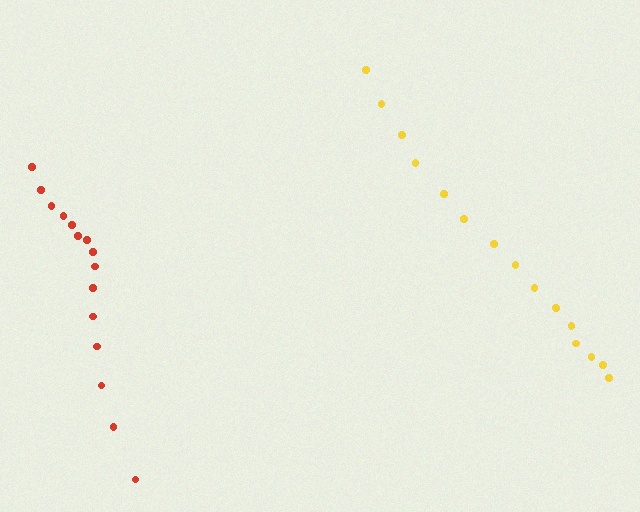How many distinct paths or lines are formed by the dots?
There are 2 distinct paths.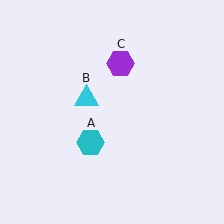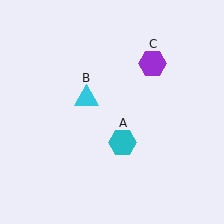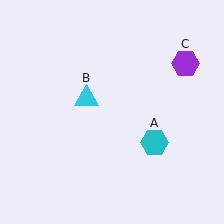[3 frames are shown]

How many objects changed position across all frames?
2 objects changed position: cyan hexagon (object A), purple hexagon (object C).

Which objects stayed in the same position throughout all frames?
Cyan triangle (object B) remained stationary.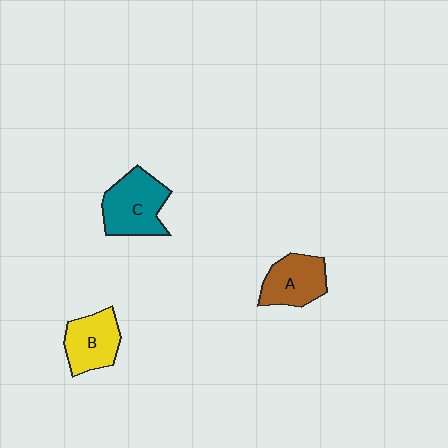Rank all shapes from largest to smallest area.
From largest to smallest: C (teal), A (brown), B (yellow).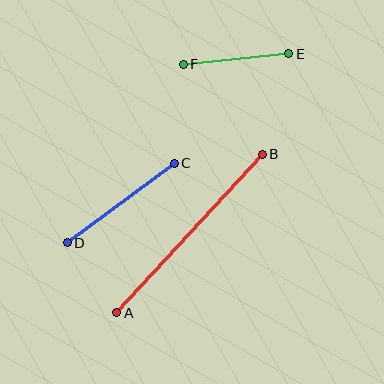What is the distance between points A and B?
The distance is approximately 215 pixels.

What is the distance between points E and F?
The distance is approximately 106 pixels.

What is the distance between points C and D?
The distance is approximately 133 pixels.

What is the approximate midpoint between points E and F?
The midpoint is at approximately (236, 59) pixels.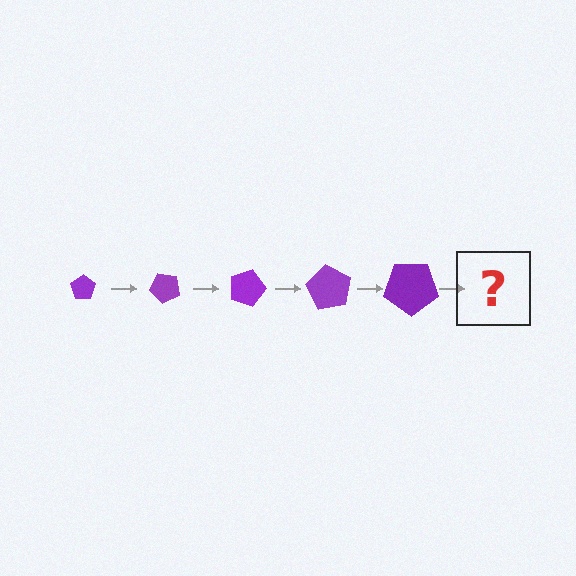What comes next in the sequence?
The next element should be a pentagon, larger than the previous one and rotated 225 degrees from the start.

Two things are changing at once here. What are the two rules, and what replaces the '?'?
The two rules are that the pentagon grows larger each step and it rotates 45 degrees each step. The '?' should be a pentagon, larger than the previous one and rotated 225 degrees from the start.